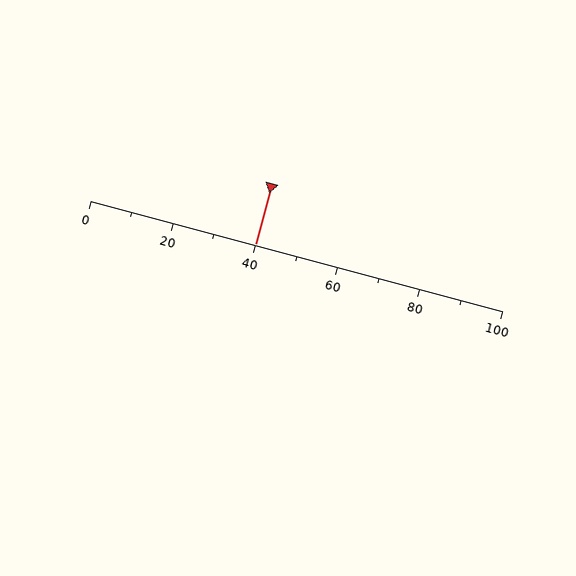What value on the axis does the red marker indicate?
The marker indicates approximately 40.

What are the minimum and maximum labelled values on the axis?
The axis runs from 0 to 100.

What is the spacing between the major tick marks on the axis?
The major ticks are spaced 20 apart.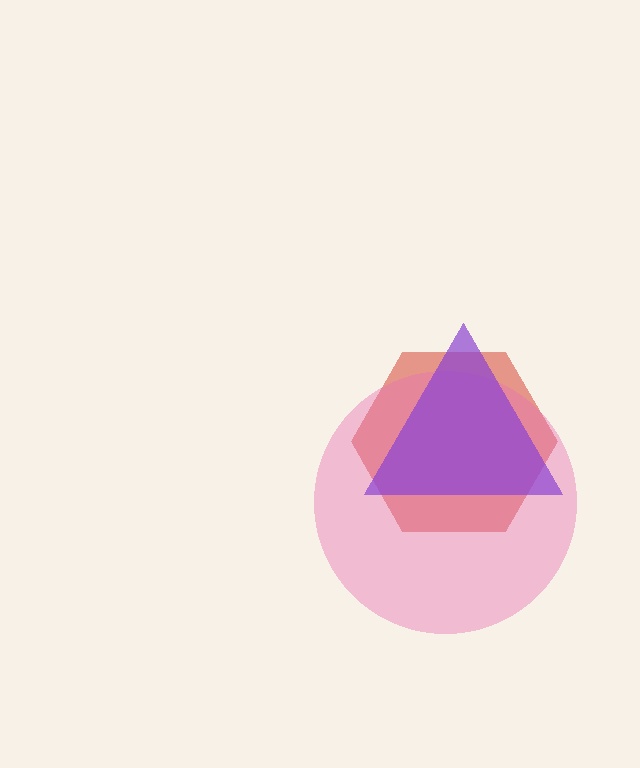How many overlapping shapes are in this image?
There are 3 overlapping shapes in the image.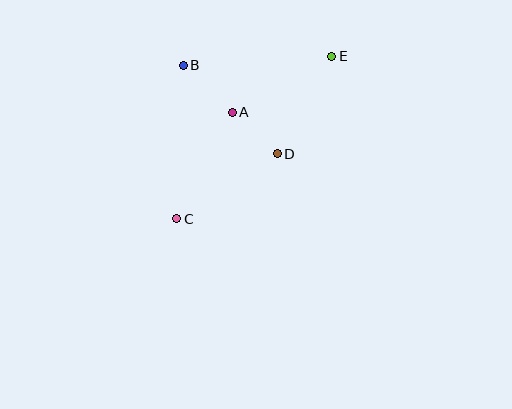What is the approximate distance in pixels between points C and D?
The distance between C and D is approximately 120 pixels.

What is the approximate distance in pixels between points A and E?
The distance between A and E is approximately 114 pixels.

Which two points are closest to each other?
Points A and D are closest to each other.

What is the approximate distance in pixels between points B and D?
The distance between B and D is approximately 129 pixels.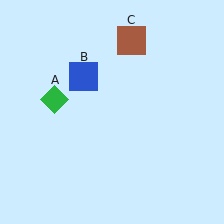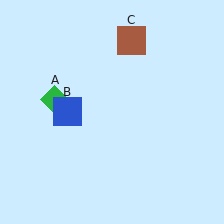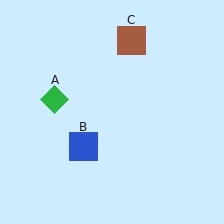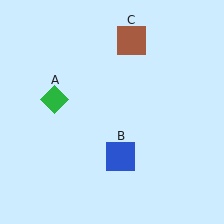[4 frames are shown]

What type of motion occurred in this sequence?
The blue square (object B) rotated counterclockwise around the center of the scene.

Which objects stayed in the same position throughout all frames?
Green diamond (object A) and brown square (object C) remained stationary.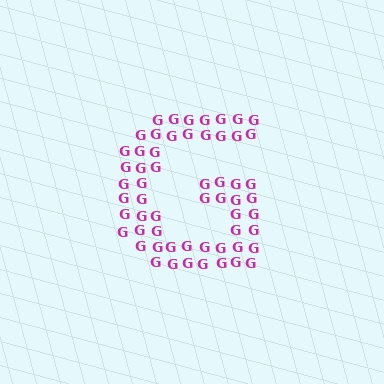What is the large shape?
The large shape is the letter G.